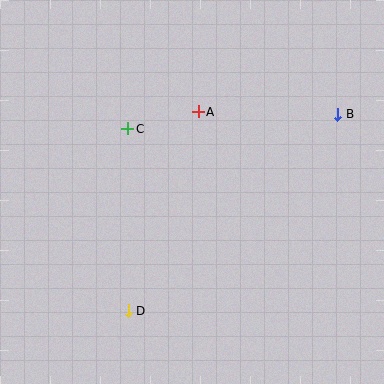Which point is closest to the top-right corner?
Point B is closest to the top-right corner.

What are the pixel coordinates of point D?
Point D is at (128, 311).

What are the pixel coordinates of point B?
Point B is at (338, 114).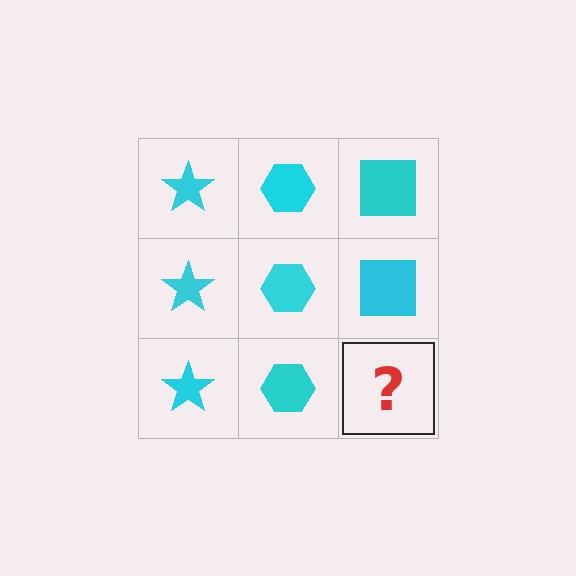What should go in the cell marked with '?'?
The missing cell should contain a cyan square.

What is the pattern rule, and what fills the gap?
The rule is that each column has a consistent shape. The gap should be filled with a cyan square.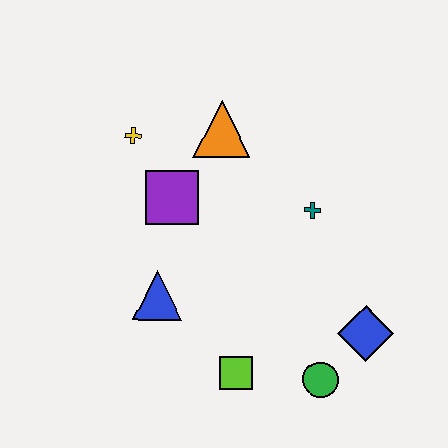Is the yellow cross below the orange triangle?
Yes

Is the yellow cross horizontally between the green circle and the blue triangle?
No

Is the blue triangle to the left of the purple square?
Yes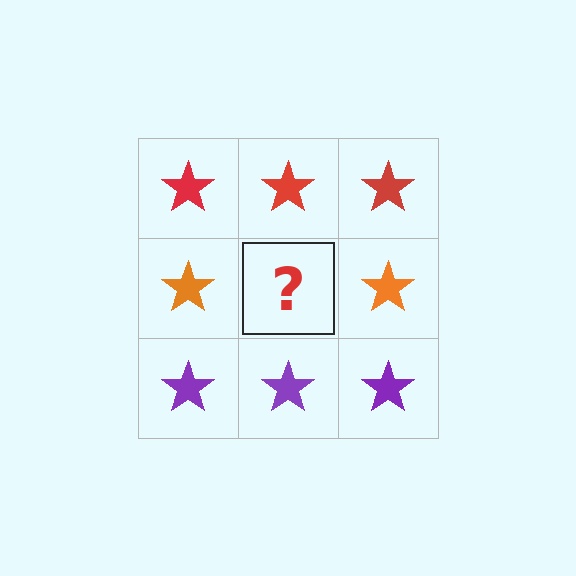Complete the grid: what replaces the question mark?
The question mark should be replaced with an orange star.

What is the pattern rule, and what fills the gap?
The rule is that each row has a consistent color. The gap should be filled with an orange star.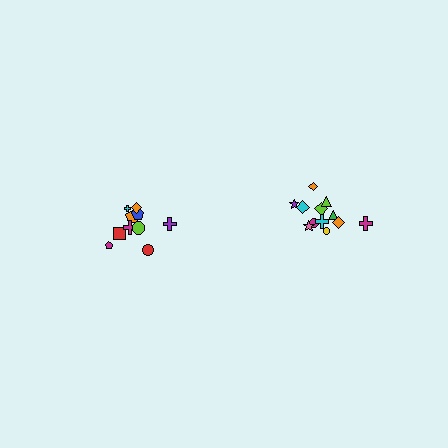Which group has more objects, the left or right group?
The right group.